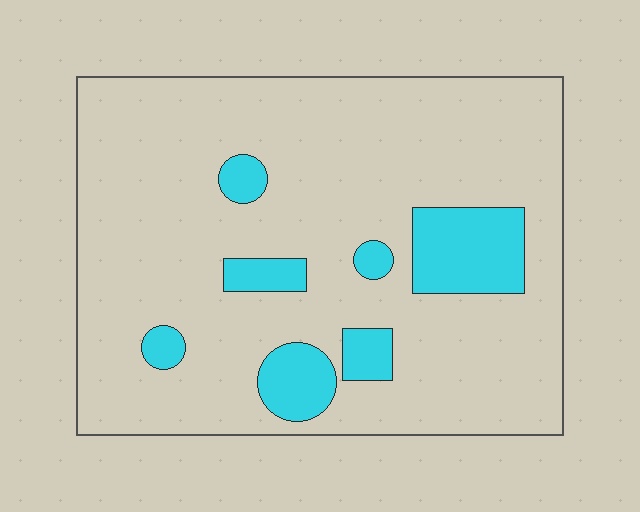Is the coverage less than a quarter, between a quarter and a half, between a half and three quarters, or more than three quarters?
Less than a quarter.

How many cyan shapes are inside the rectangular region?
7.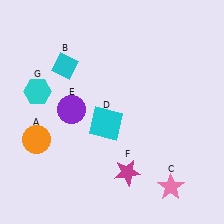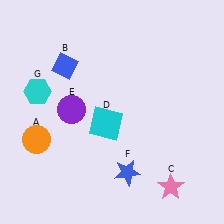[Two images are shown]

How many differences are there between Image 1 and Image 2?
There are 2 differences between the two images.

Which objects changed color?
B changed from cyan to blue. F changed from magenta to blue.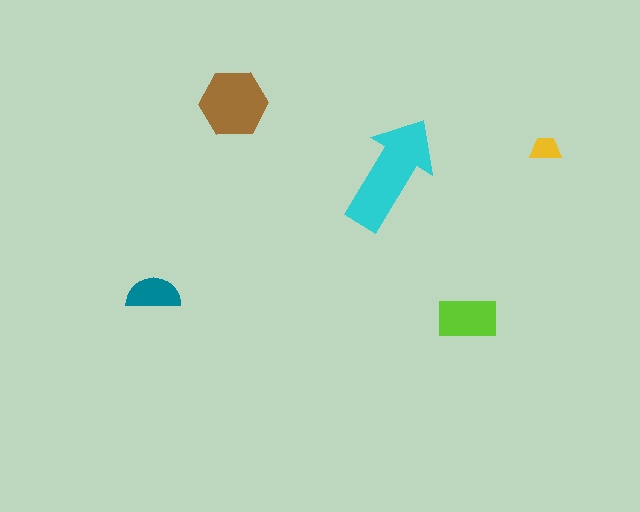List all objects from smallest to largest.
The yellow trapezoid, the teal semicircle, the lime rectangle, the brown hexagon, the cyan arrow.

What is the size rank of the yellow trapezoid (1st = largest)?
5th.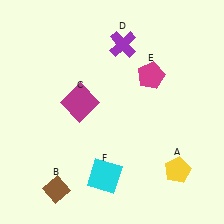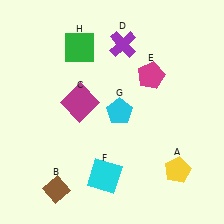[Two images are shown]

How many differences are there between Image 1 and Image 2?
There are 2 differences between the two images.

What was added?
A cyan pentagon (G), a green square (H) were added in Image 2.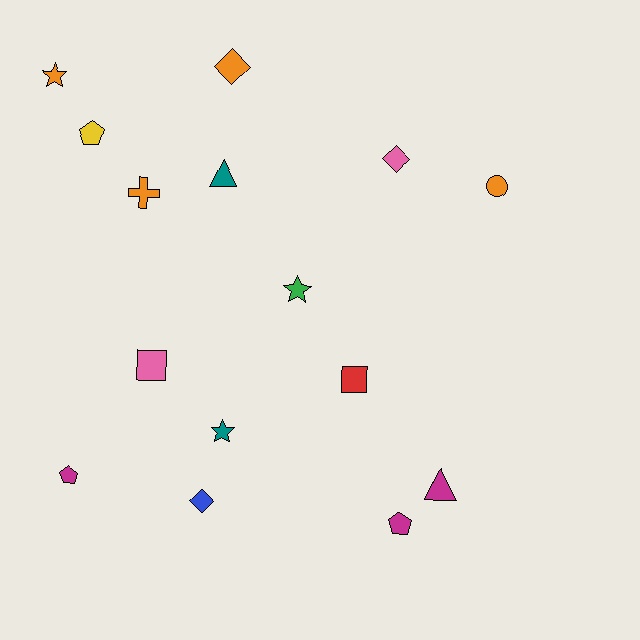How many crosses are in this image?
There is 1 cross.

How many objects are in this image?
There are 15 objects.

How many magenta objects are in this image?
There are 3 magenta objects.